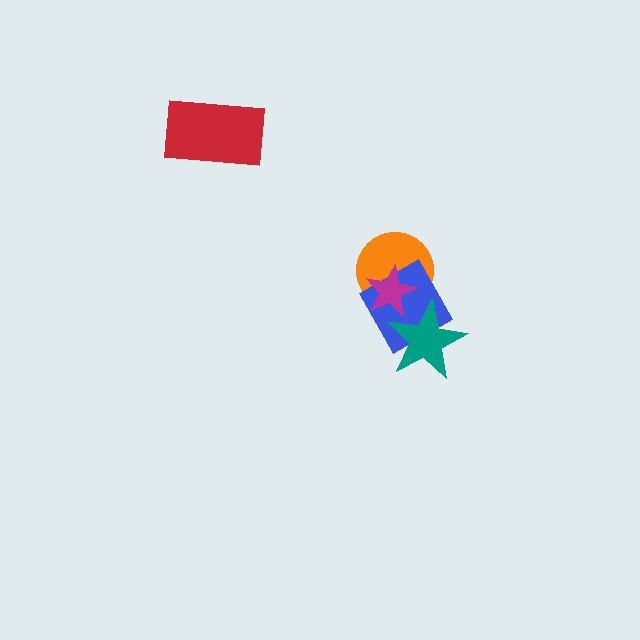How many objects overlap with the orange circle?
2 objects overlap with the orange circle.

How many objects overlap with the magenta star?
3 objects overlap with the magenta star.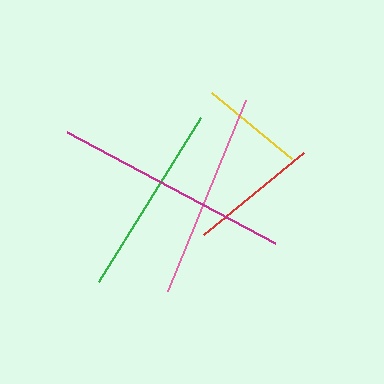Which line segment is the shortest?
The yellow line is the shortest at approximately 103 pixels.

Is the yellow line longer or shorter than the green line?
The green line is longer than the yellow line.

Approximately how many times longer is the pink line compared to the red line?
The pink line is approximately 1.6 times the length of the red line.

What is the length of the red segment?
The red segment is approximately 129 pixels long.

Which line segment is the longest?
The magenta line is the longest at approximately 236 pixels.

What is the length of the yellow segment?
The yellow segment is approximately 103 pixels long.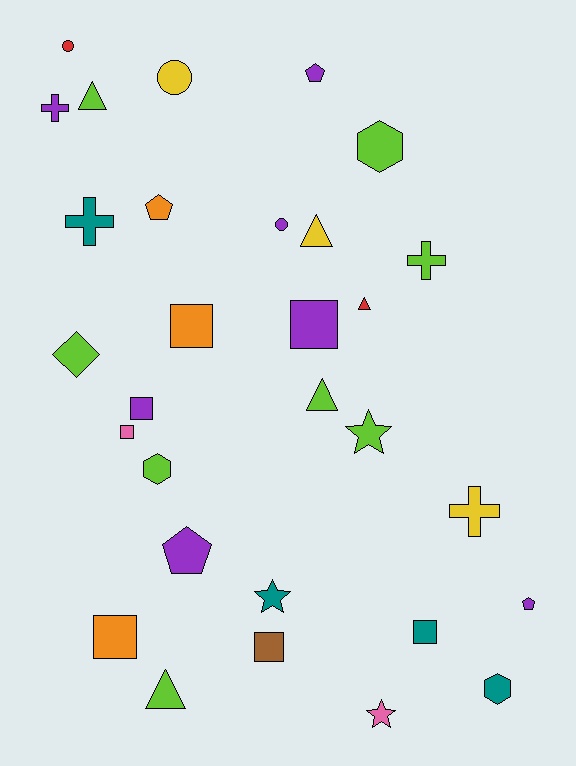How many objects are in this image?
There are 30 objects.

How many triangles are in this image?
There are 5 triangles.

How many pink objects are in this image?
There are 2 pink objects.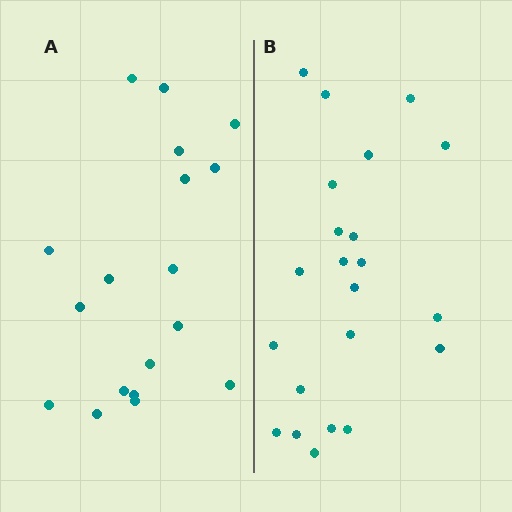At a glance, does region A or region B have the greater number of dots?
Region B (the right region) has more dots.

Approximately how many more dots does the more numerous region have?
Region B has about 4 more dots than region A.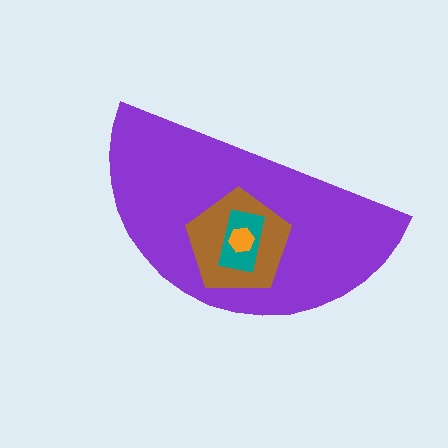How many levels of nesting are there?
4.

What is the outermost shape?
The purple semicircle.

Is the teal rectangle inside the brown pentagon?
Yes.